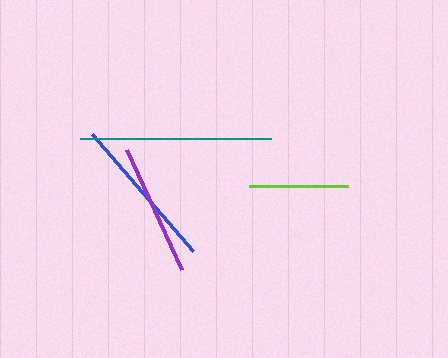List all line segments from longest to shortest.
From longest to shortest: teal, blue, purple, lime.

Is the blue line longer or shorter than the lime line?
The blue line is longer than the lime line.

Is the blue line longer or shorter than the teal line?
The teal line is longer than the blue line.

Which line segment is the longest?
The teal line is the longest at approximately 191 pixels.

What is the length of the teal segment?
The teal segment is approximately 191 pixels long.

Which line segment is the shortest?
The lime line is the shortest at approximately 99 pixels.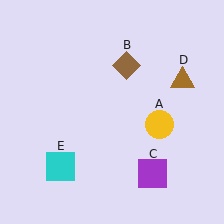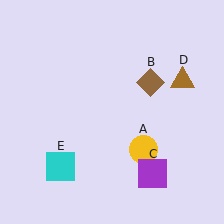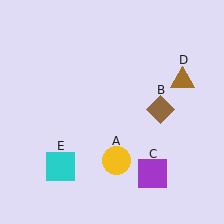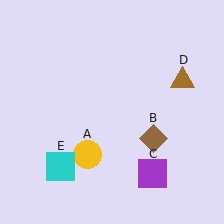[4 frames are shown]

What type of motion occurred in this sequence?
The yellow circle (object A), brown diamond (object B) rotated clockwise around the center of the scene.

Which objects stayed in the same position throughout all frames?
Purple square (object C) and brown triangle (object D) and cyan square (object E) remained stationary.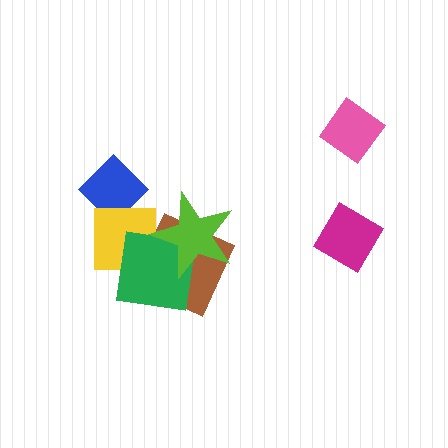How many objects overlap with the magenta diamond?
0 objects overlap with the magenta diamond.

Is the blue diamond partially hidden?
Yes, it is partially covered by another shape.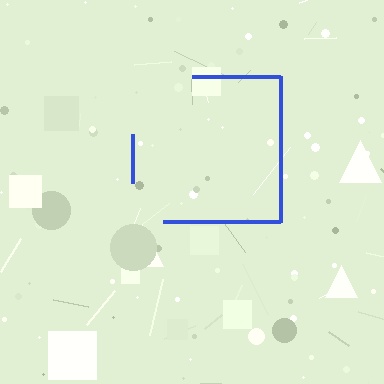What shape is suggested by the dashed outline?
The dashed outline suggests a square.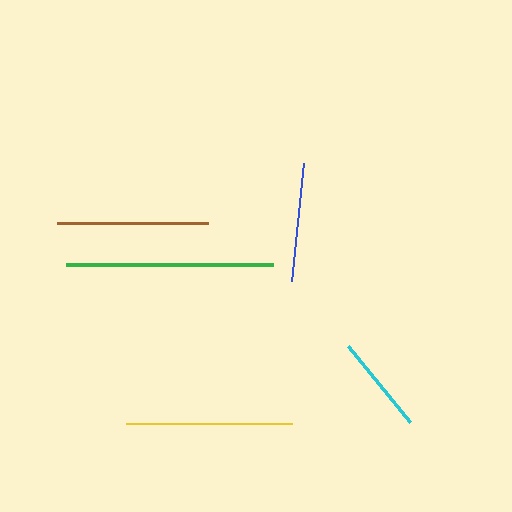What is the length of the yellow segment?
The yellow segment is approximately 166 pixels long.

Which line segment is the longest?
The green line is the longest at approximately 207 pixels.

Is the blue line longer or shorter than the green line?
The green line is longer than the blue line.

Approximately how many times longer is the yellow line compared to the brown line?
The yellow line is approximately 1.1 times the length of the brown line.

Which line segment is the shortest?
The cyan line is the shortest at approximately 97 pixels.